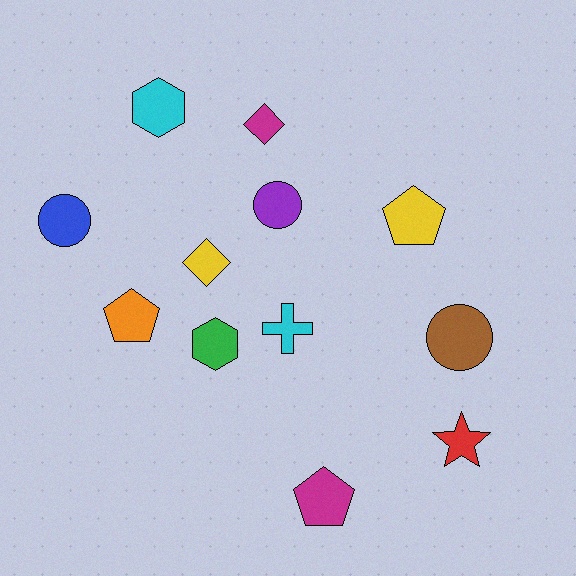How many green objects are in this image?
There is 1 green object.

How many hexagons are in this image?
There are 2 hexagons.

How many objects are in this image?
There are 12 objects.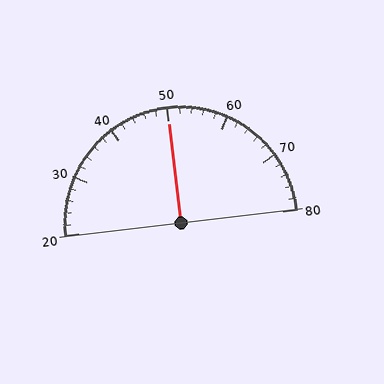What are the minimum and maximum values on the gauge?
The gauge ranges from 20 to 80.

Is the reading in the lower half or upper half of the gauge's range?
The reading is in the upper half of the range (20 to 80).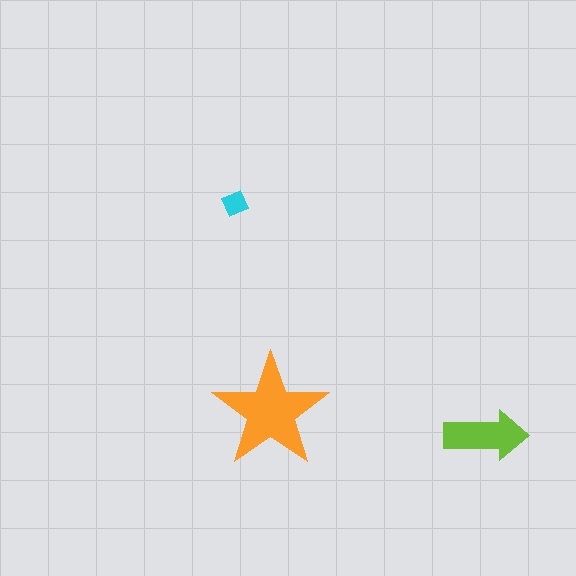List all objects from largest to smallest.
The orange star, the lime arrow, the cyan diamond.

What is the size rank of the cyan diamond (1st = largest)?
3rd.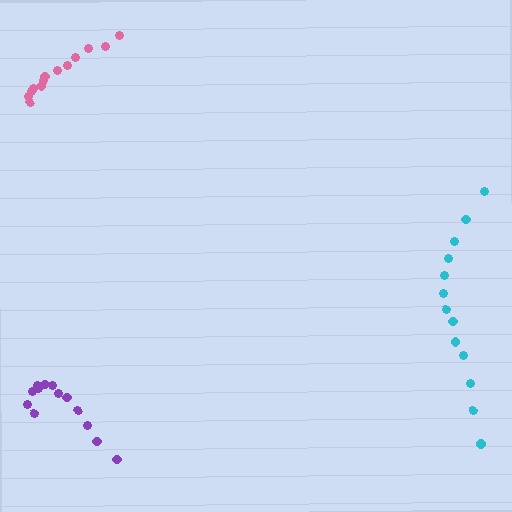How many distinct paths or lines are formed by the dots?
There are 3 distinct paths.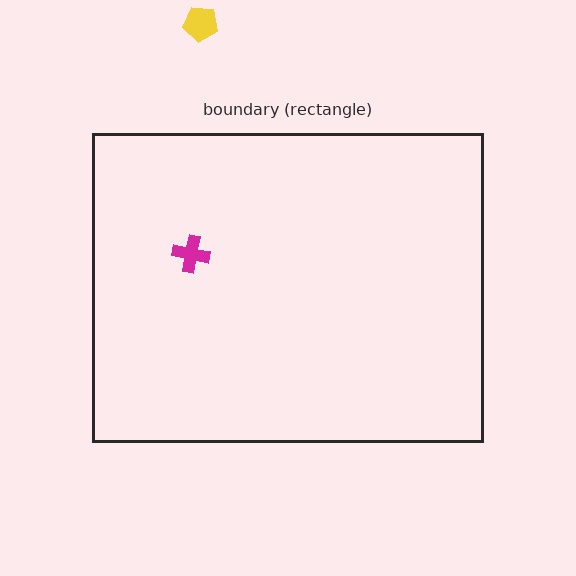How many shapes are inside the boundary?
1 inside, 1 outside.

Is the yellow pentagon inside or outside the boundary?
Outside.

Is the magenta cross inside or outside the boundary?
Inside.